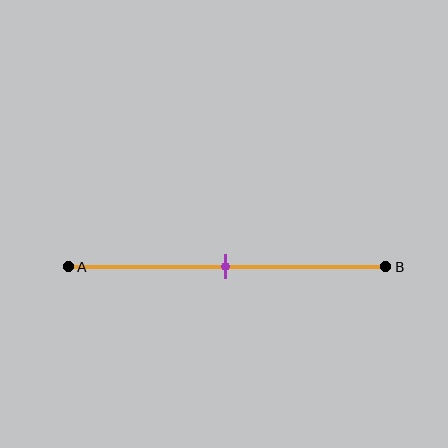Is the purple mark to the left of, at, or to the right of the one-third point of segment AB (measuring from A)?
The purple mark is to the right of the one-third point of segment AB.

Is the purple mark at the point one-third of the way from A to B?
No, the mark is at about 50% from A, not at the 33% one-third point.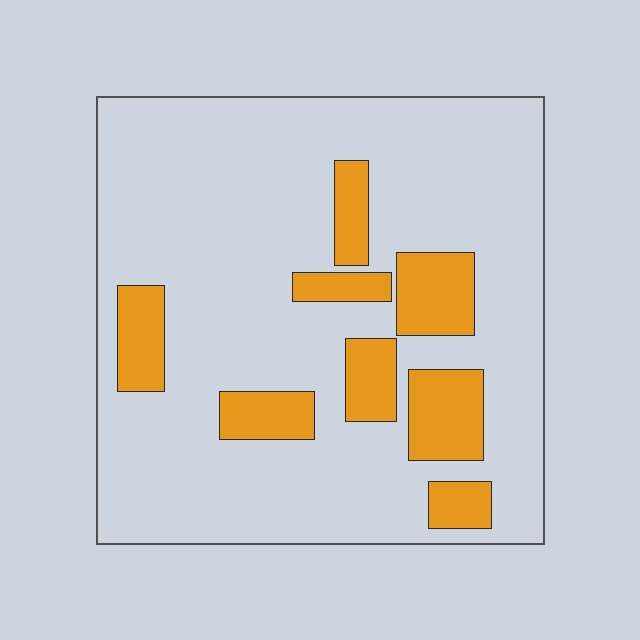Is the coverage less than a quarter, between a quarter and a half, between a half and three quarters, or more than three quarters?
Less than a quarter.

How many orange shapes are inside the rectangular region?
8.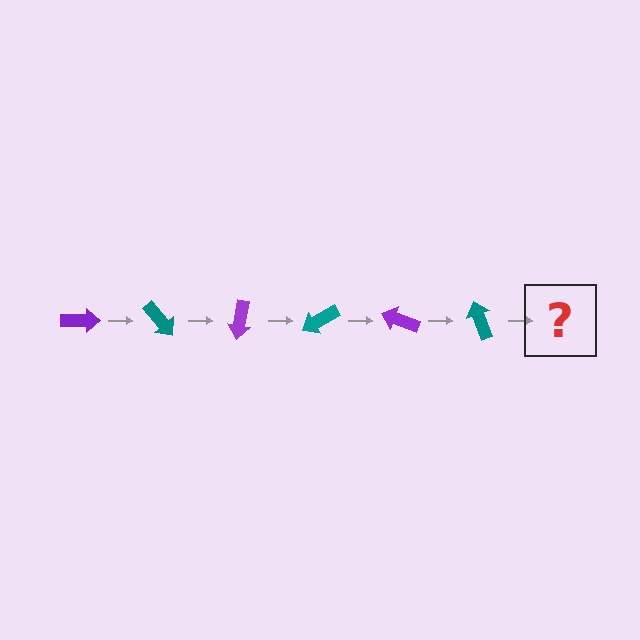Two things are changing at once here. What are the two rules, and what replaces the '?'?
The two rules are that it rotates 50 degrees each step and the color cycles through purple and teal. The '?' should be a purple arrow, rotated 300 degrees from the start.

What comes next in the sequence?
The next element should be a purple arrow, rotated 300 degrees from the start.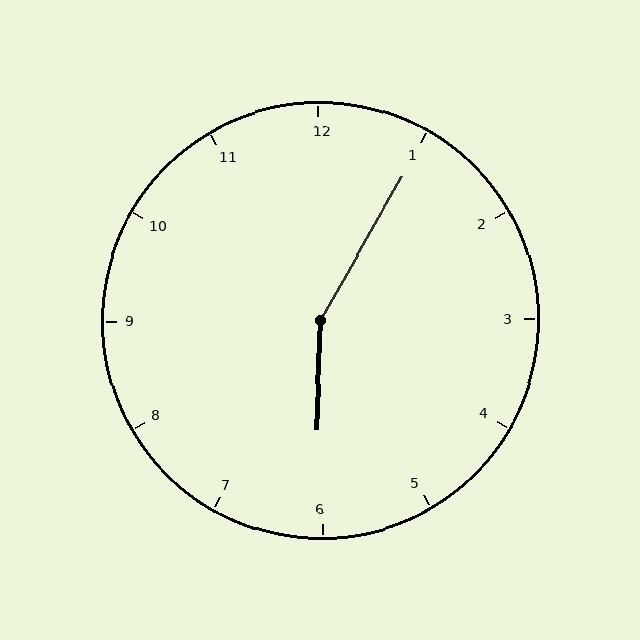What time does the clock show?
6:05.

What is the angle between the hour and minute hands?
Approximately 152 degrees.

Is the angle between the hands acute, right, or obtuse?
It is obtuse.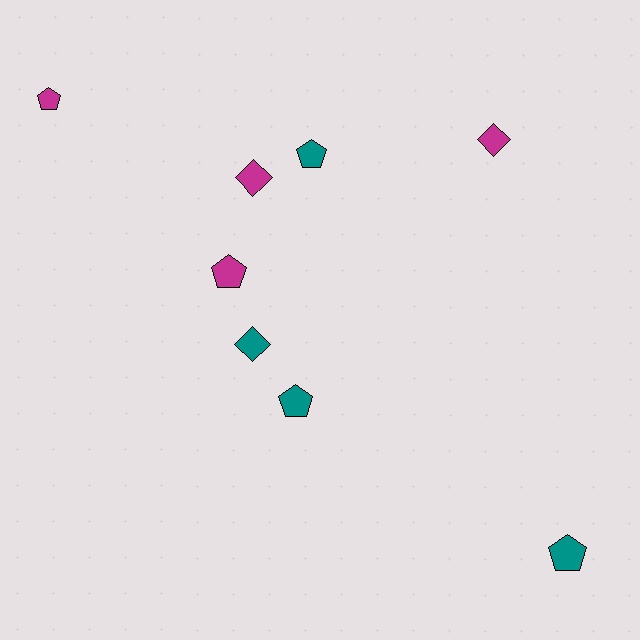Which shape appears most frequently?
Pentagon, with 5 objects.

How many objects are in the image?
There are 8 objects.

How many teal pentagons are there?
There are 3 teal pentagons.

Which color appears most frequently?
Magenta, with 4 objects.